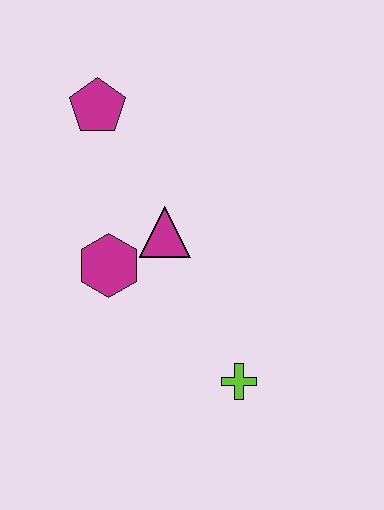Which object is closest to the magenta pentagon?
The magenta triangle is closest to the magenta pentagon.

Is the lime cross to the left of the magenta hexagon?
No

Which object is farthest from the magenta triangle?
The lime cross is farthest from the magenta triangle.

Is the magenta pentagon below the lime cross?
No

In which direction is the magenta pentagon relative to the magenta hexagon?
The magenta pentagon is above the magenta hexagon.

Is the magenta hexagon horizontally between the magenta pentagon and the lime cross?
Yes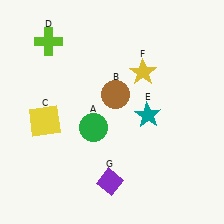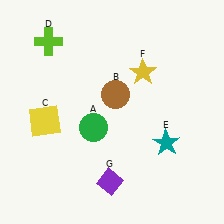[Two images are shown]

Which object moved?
The teal star (E) moved down.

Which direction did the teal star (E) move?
The teal star (E) moved down.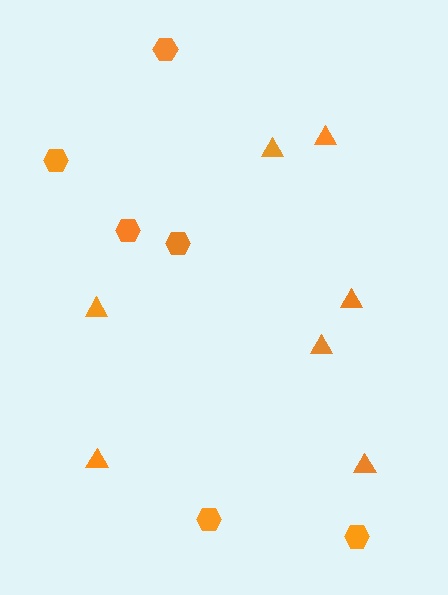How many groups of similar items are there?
There are 2 groups: one group of triangles (7) and one group of hexagons (6).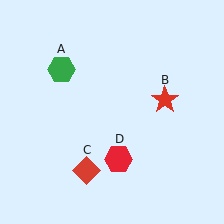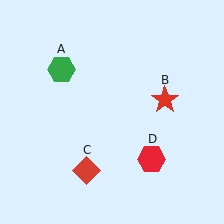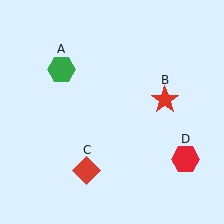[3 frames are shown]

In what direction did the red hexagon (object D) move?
The red hexagon (object D) moved right.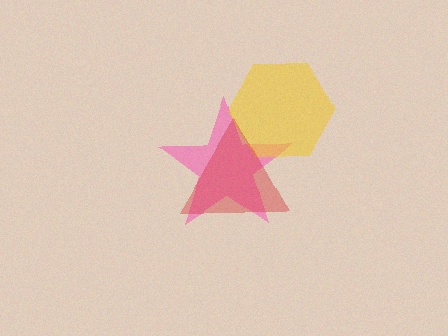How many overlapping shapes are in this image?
There are 3 overlapping shapes in the image.